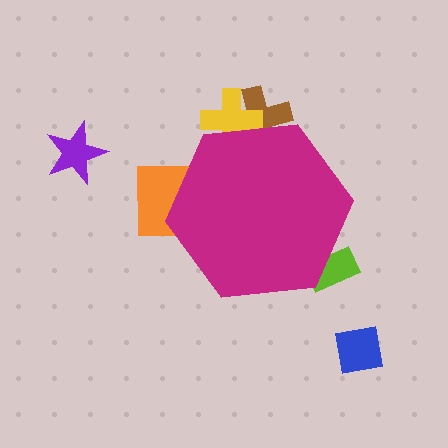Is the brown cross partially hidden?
Yes, the brown cross is partially hidden behind the magenta hexagon.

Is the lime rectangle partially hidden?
Yes, the lime rectangle is partially hidden behind the magenta hexagon.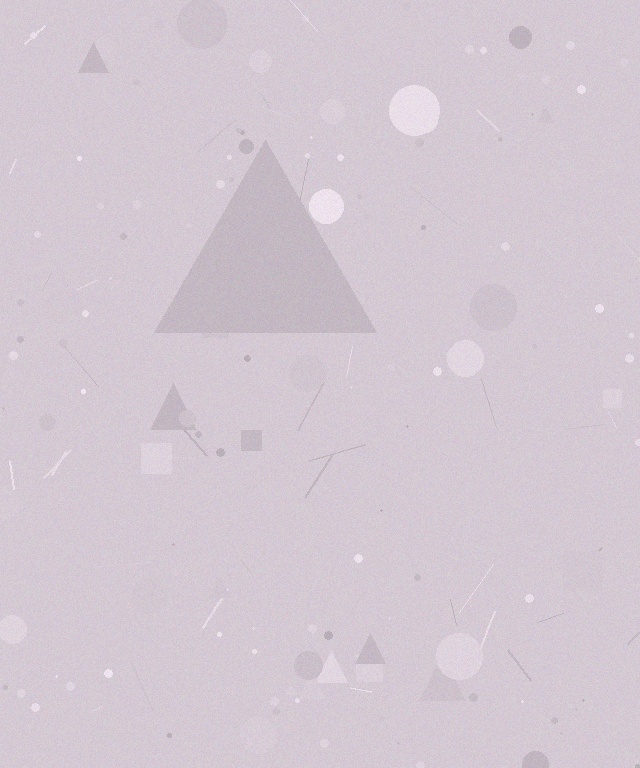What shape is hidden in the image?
A triangle is hidden in the image.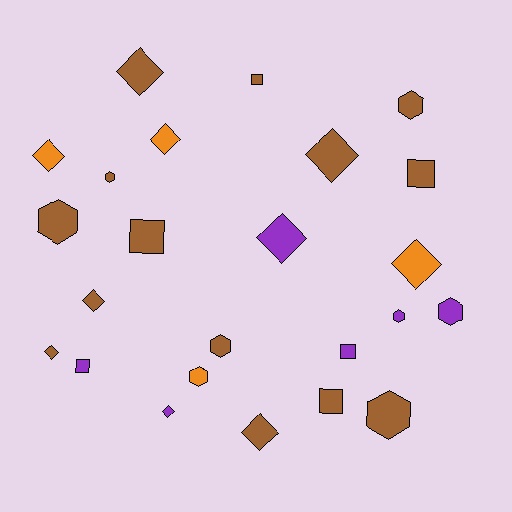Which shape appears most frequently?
Diamond, with 10 objects.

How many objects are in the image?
There are 24 objects.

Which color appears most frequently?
Brown, with 14 objects.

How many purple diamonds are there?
There are 2 purple diamonds.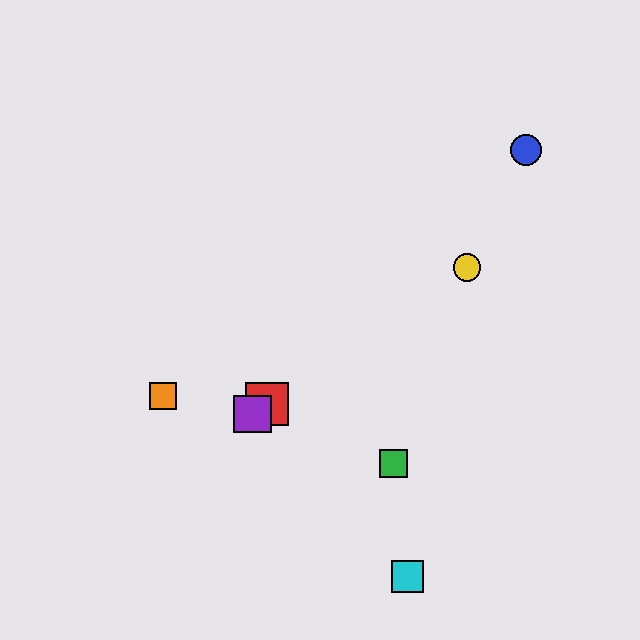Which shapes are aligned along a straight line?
The red square, the yellow circle, the purple square are aligned along a straight line.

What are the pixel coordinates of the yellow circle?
The yellow circle is at (467, 267).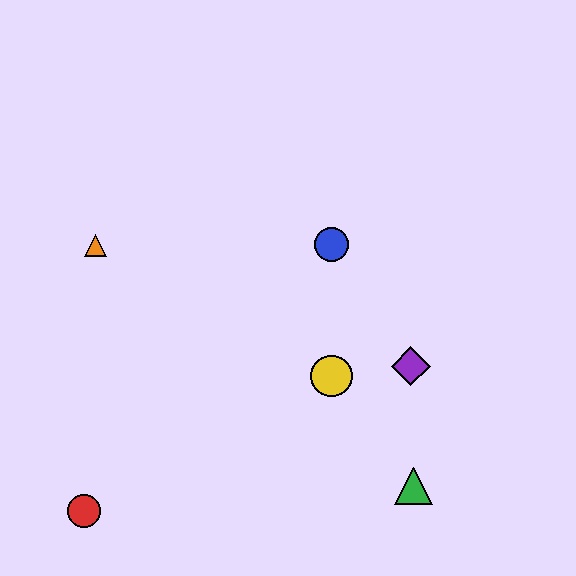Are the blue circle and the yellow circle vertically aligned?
Yes, both are at x≈331.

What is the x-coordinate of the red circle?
The red circle is at x≈84.